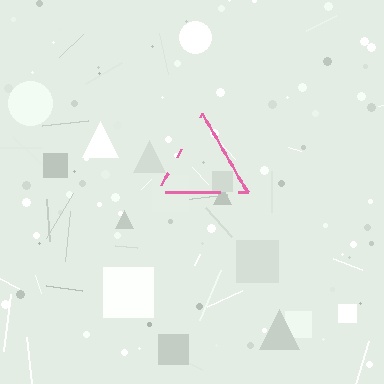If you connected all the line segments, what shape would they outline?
They would outline a triangle.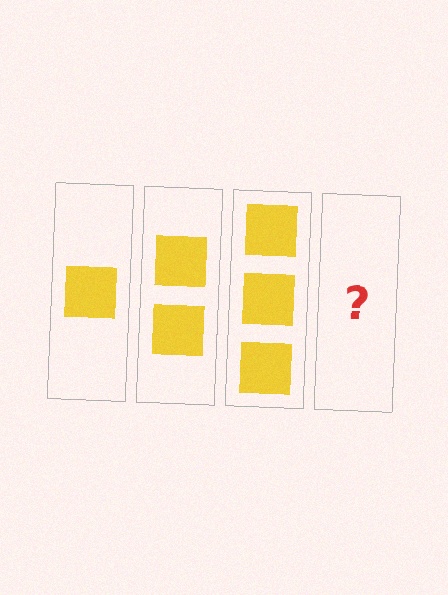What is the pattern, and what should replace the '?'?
The pattern is that each step adds one more square. The '?' should be 4 squares.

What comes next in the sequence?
The next element should be 4 squares.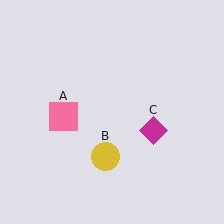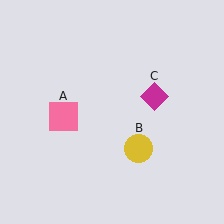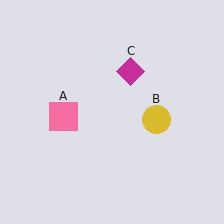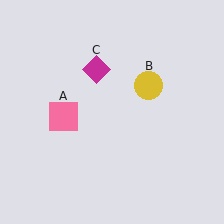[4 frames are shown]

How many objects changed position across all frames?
2 objects changed position: yellow circle (object B), magenta diamond (object C).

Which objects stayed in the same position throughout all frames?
Pink square (object A) remained stationary.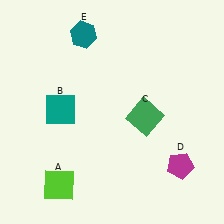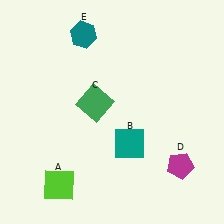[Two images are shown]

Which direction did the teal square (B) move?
The teal square (B) moved right.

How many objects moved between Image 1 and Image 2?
2 objects moved between the two images.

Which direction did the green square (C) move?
The green square (C) moved left.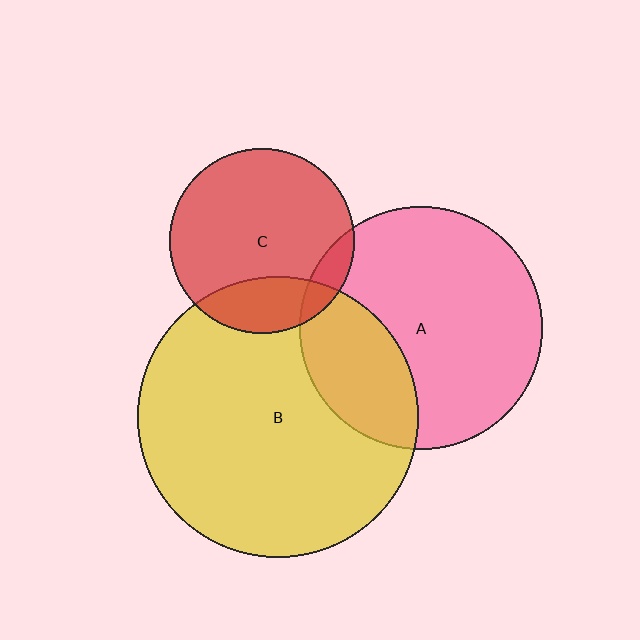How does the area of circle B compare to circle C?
Approximately 2.3 times.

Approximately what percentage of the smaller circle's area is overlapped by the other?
Approximately 10%.